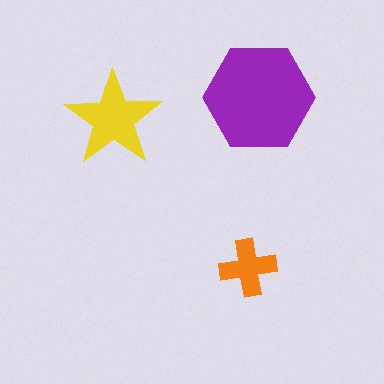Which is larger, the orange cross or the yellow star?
The yellow star.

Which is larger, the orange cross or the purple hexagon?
The purple hexagon.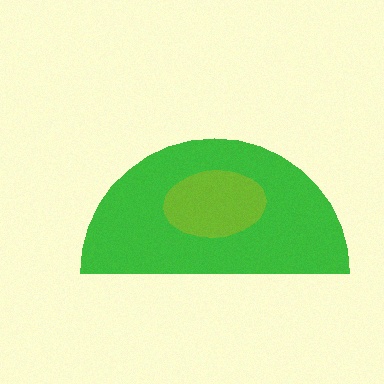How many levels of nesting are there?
2.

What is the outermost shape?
The green semicircle.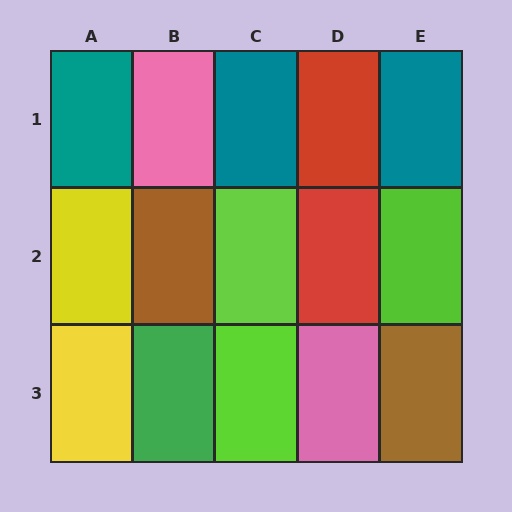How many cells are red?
2 cells are red.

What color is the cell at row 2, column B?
Brown.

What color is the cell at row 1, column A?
Teal.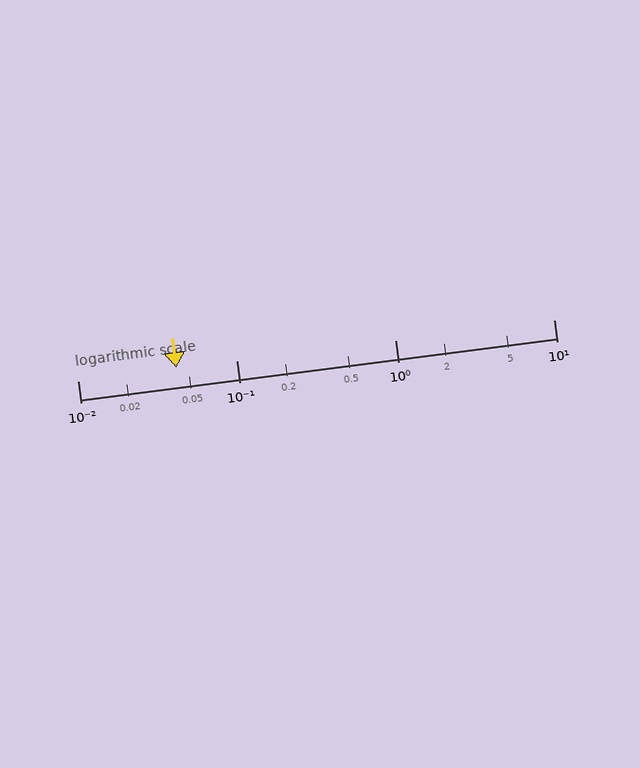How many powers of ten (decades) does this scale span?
The scale spans 3 decades, from 0.01 to 10.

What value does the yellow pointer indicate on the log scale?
The pointer indicates approximately 0.042.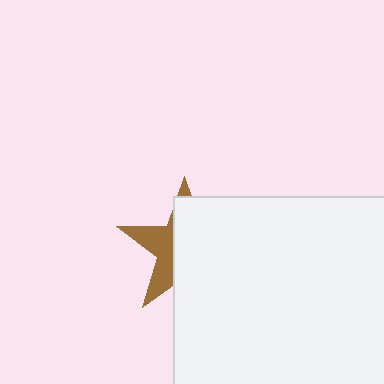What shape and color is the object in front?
The object in front is a white square.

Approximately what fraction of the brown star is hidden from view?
Roughly 64% of the brown star is hidden behind the white square.